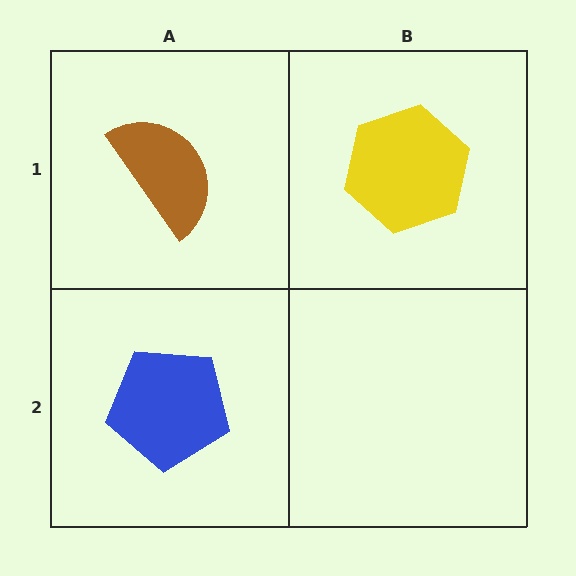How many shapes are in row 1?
2 shapes.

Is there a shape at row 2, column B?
No, that cell is empty.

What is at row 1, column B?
A yellow hexagon.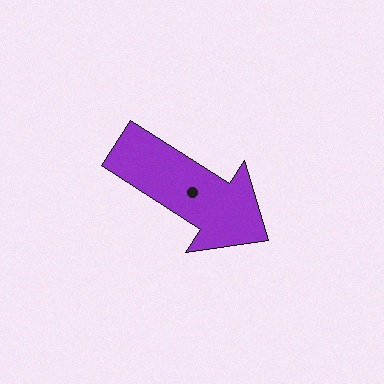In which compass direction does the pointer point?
Southeast.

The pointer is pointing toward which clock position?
Roughly 4 o'clock.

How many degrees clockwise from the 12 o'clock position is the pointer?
Approximately 123 degrees.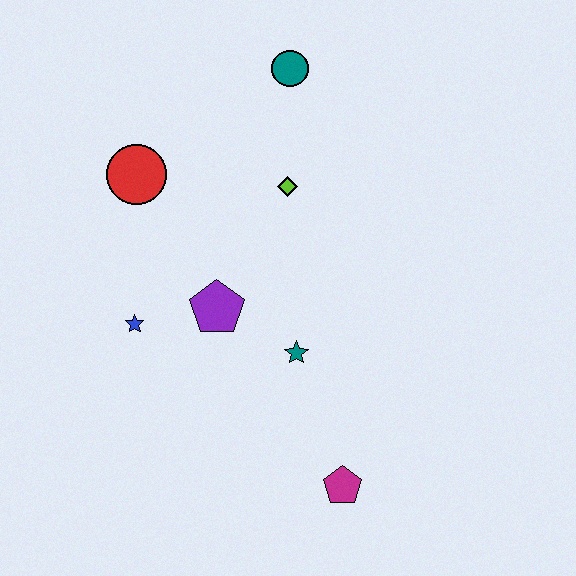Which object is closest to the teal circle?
The lime diamond is closest to the teal circle.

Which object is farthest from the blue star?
The teal circle is farthest from the blue star.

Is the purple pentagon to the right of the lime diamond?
No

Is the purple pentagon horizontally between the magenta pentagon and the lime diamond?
No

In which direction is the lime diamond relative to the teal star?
The lime diamond is above the teal star.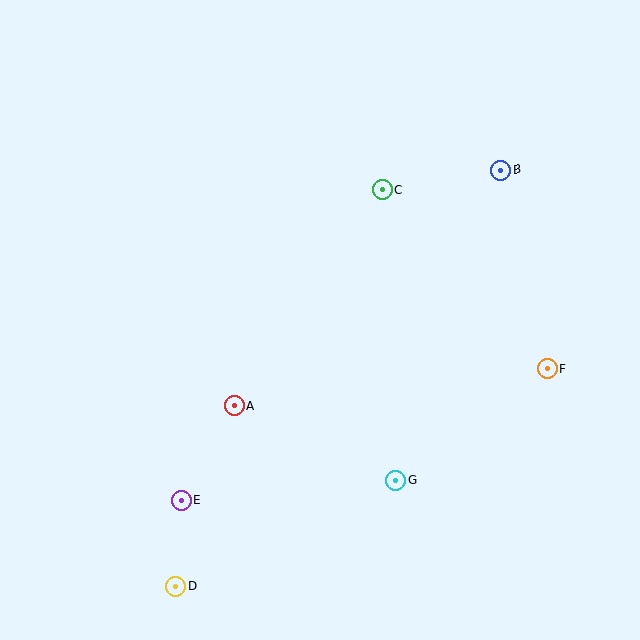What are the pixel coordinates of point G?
Point G is at (396, 480).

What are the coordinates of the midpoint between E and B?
The midpoint between E and B is at (341, 335).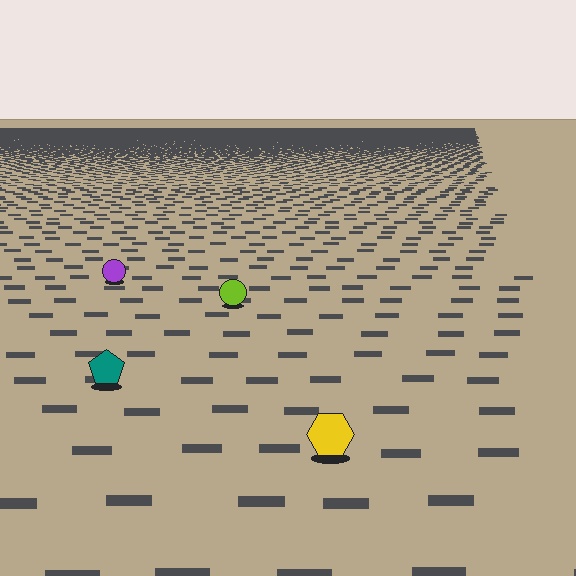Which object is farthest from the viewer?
The purple circle is farthest from the viewer. It appears smaller and the ground texture around it is denser.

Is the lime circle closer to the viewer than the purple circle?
Yes. The lime circle is closer — you can tell from the texture gradient: the ground texture is coarser near it.